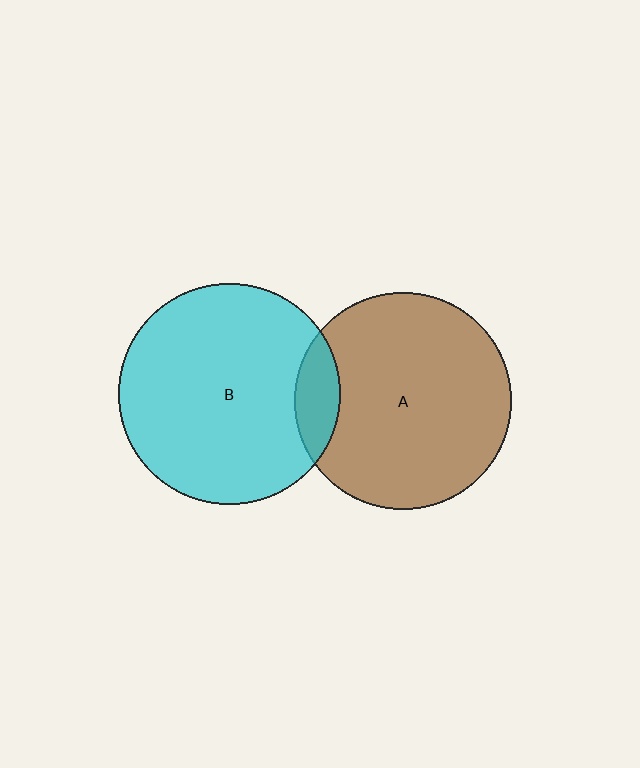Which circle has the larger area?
Circle B (cyan).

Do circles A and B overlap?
Yes.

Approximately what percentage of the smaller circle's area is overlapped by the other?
Approximately 10%.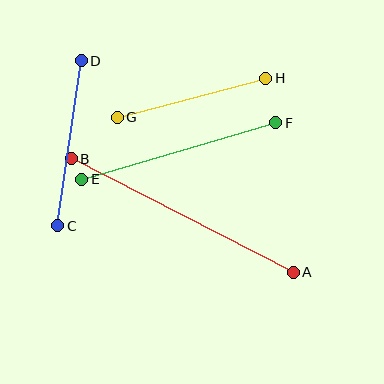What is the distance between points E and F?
The distance is approximately 202 pixels.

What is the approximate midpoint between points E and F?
The midpoint is at approximately (179, 151) pixels.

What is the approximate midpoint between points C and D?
The midpoint is at approximately (69, 143) pixels.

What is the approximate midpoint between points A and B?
The midpoint is at approximately (182, 216) pixels.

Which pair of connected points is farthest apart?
Points A and B are farthest apart.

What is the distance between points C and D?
The distance is approximately 167 pixels.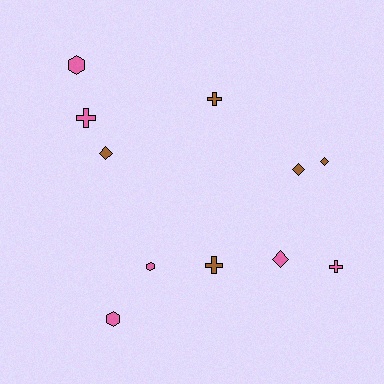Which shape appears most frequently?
Diamond, with 4 objects.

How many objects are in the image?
There are 11 objects.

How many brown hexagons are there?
There are no brown hexagons.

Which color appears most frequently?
Pink, with 6 objects.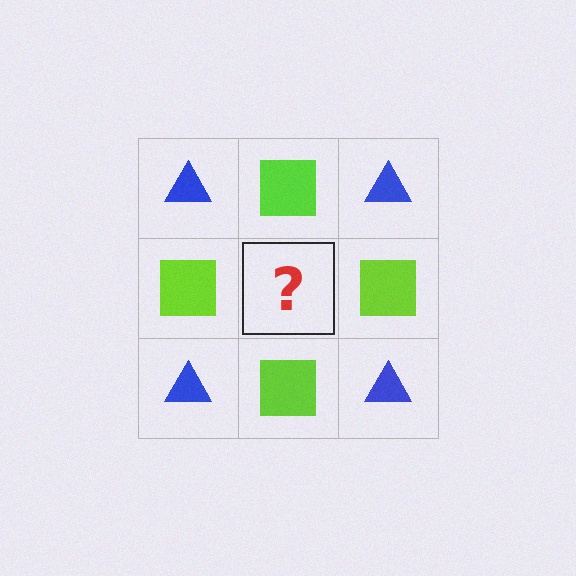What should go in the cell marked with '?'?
The missing cell should contain a blue triangle.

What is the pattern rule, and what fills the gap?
The rule is that it alternates blue triangle and lime square in a checkerboard pattern. The gap should be filled with a blue triangle.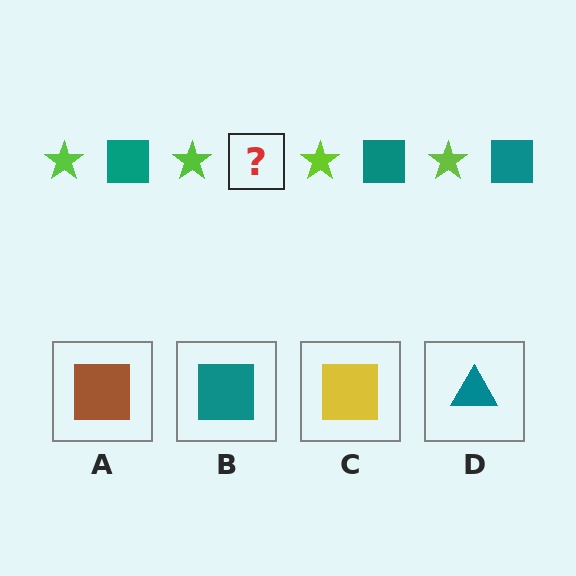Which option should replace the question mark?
Option B.